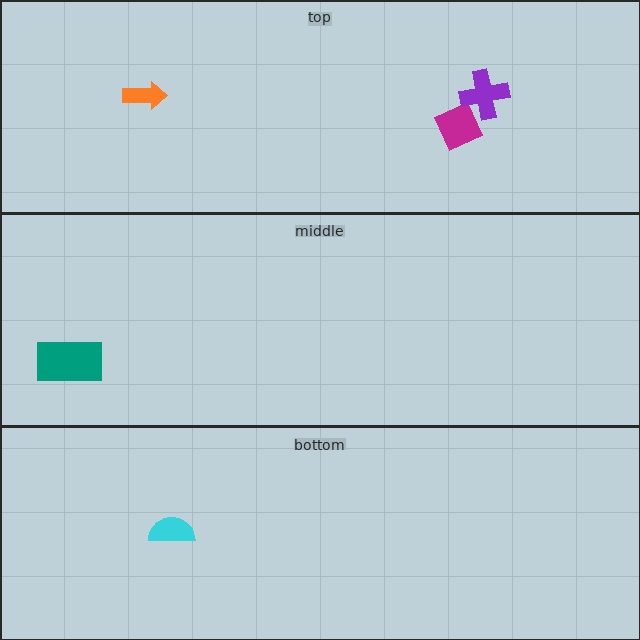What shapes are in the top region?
The magenta diamond, the orange arrow, the purple cross.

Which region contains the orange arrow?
The top region.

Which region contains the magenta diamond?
The top region.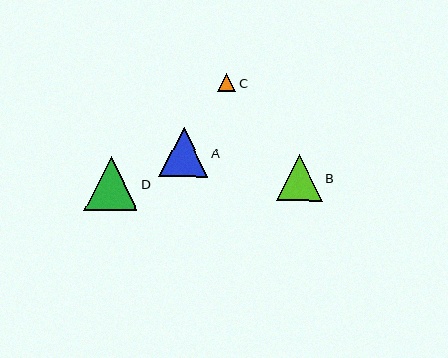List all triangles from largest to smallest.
From largest to smallest: D, A, B, C.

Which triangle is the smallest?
Triangle C is the smallest with a size of approximately 18 pixels.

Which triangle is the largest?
Triangle D is the largest with a size of approximately 54 pixels.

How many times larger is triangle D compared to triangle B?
Triangle D is approximately 1.2 times the size of triangle B.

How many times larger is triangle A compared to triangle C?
Triangle A is approximately 2.7 times the size of triangle C.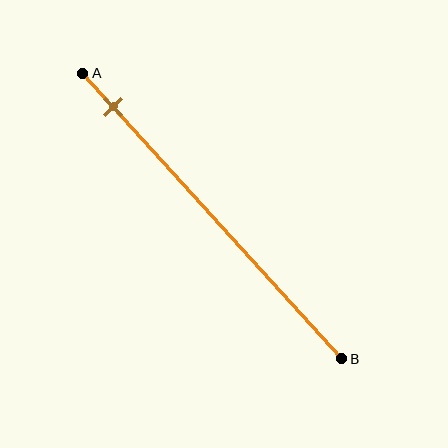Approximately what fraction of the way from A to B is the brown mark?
The brown mark is approximately 10% of the way from A to B.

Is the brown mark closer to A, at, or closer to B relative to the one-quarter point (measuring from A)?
The brown mark is closer to point A than the one-quarter point of segment AB.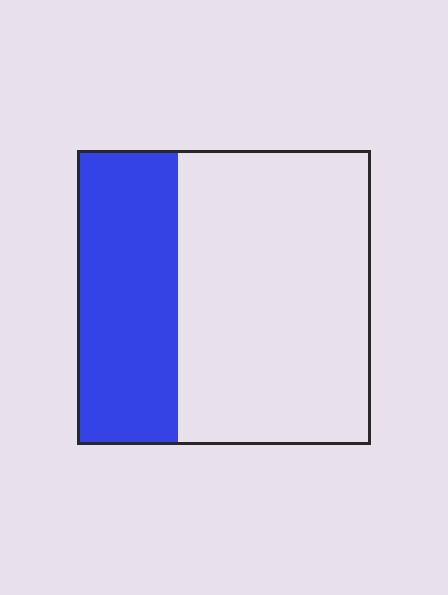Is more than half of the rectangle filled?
No.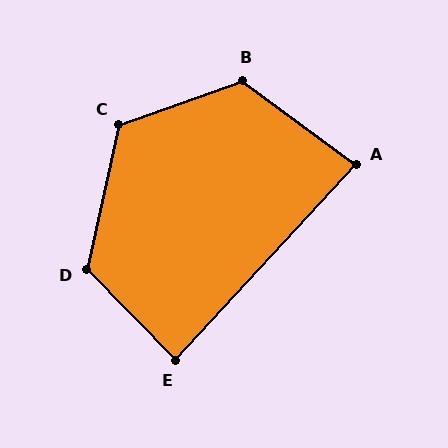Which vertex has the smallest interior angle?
A, at approximately 84 degrees.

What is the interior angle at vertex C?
Approximately 122 degrees (obtuse).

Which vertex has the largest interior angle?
B, at approximately 124 degrees.